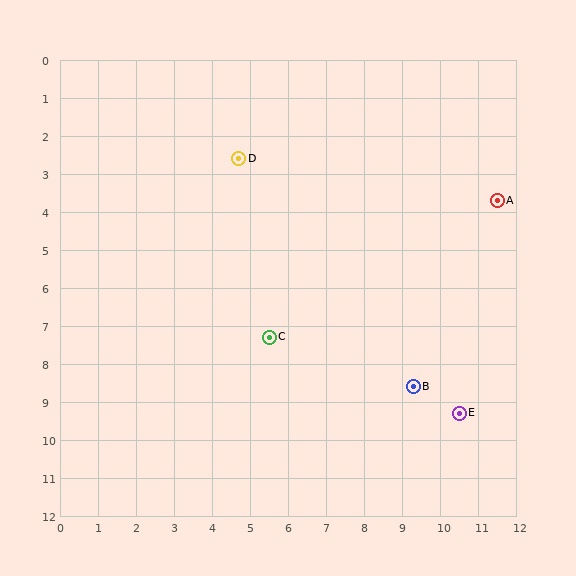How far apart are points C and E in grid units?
Points C and E are about 5.4 grid units apart.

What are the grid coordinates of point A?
Point A is at approximately (11.5, 3.7).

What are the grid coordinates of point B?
Point B is at approximately (9.3, 8.6).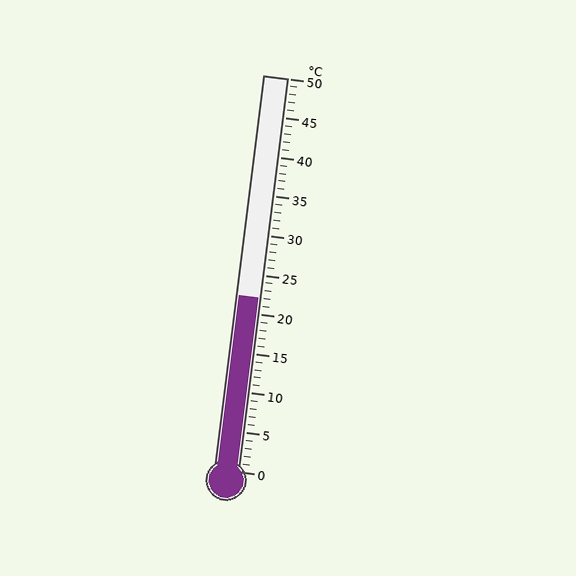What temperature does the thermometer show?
The thermometer shows approximately 22°C.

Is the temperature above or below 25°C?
The temperature is below 25°C.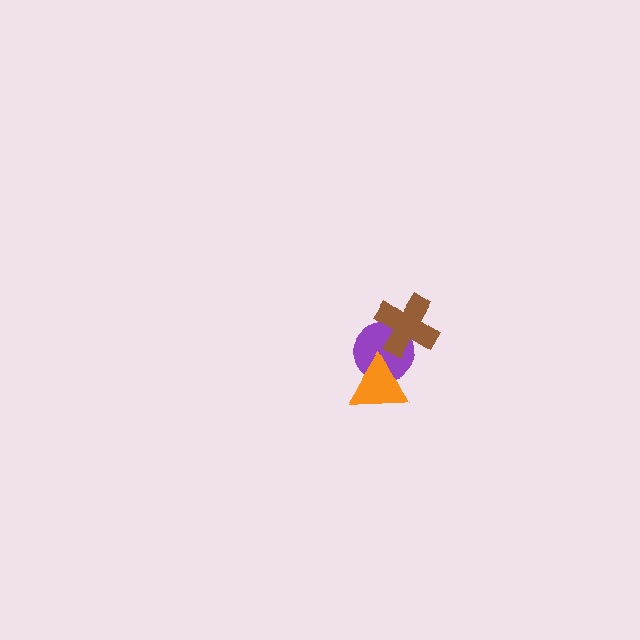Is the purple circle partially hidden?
Yes, it is partially covered by another shape.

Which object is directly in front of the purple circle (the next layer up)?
The brown cross is directly in front of the purple circle.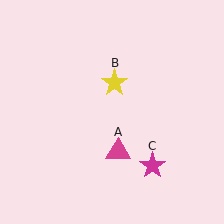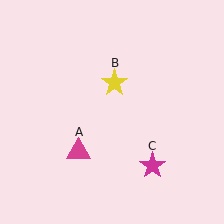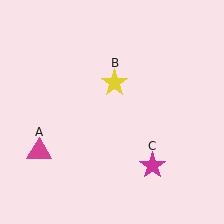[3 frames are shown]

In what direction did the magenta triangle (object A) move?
The magenta triangle (object A) moved left.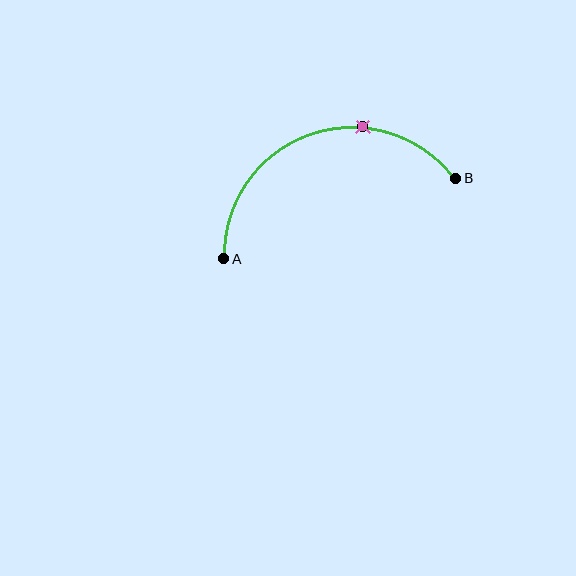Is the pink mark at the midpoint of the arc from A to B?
No. The pink mark lies on the arc but is closer to endpoint B. The arc midpoint would be at the point on the curve equidistant along the arc from both A and B.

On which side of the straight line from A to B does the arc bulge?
The arc bulges above the straight line connecting A and B.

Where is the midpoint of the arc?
The arc midpoint is the point on the curve farthest from the straight line joining A and B. It sits above that line.